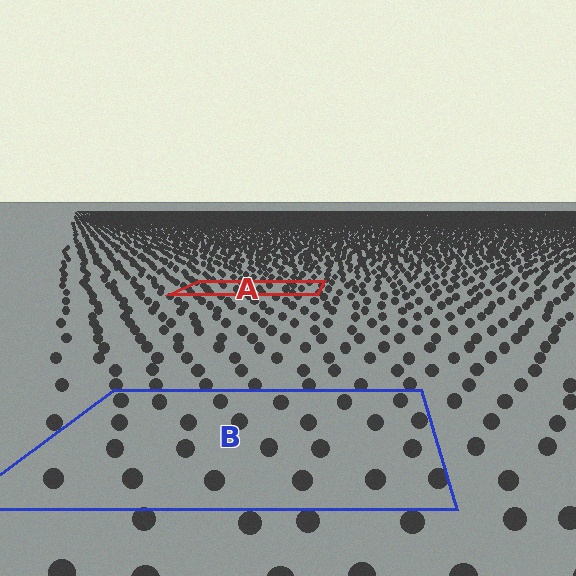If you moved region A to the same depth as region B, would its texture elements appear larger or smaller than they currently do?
They would appear larger. At a closer depth, the same texture elements are projected at a bigger on-screen size.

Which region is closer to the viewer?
Region B is closer. The texture elements there are larger and more spread out.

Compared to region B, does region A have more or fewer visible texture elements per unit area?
Region A has more texture elements per unit area — they are packed more densely because it is farther away.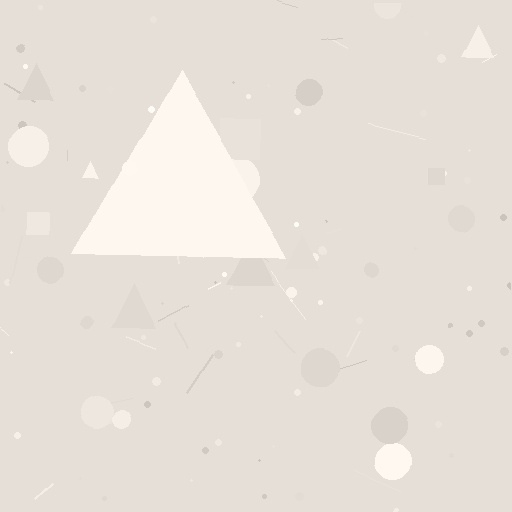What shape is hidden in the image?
A triangle is hidden in the image.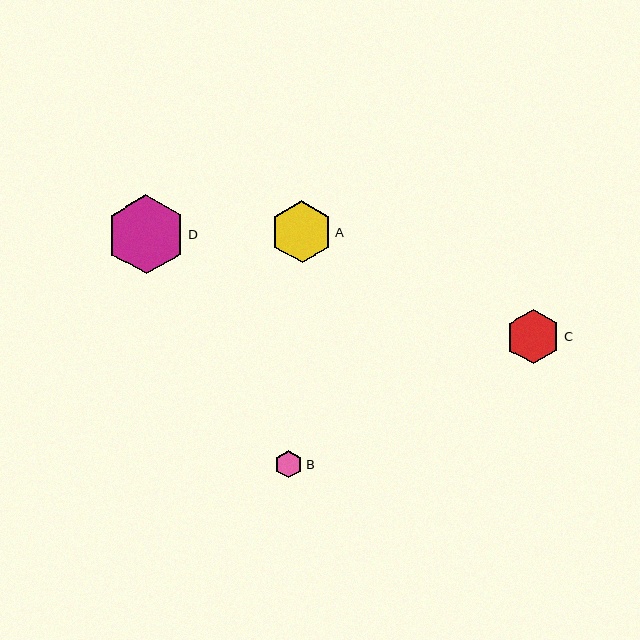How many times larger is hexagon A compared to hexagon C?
Hexagon A is approximately 1.1 times the size of hexagon C.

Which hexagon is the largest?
Hexagon D is the largest with a size of approximately 79 pixels.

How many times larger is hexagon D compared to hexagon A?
Hexagon D is approximately 1.3 times the size of hexagon A.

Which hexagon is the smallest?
Hexagon B is the smallest with a size of approximately 28 pixels.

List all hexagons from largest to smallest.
From largest to smallest: D, A, C, B.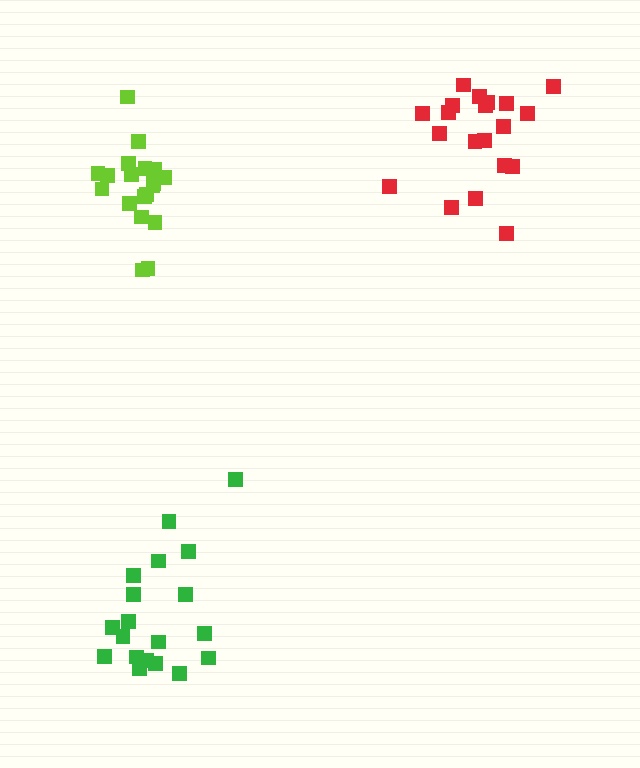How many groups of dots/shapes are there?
There are 3 groups.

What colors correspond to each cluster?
The clusters are colored: red, lime, green.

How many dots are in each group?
Group 1: 20 dots, Group 2: 19 dots, Group 3: 19 dots (58 total).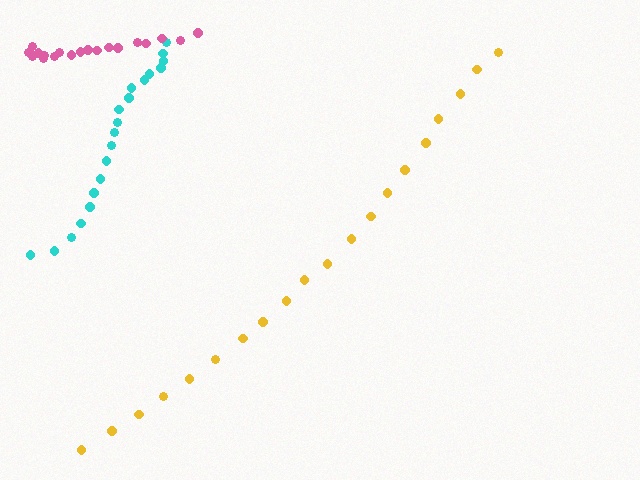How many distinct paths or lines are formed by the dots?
There are 3 distinct paths.